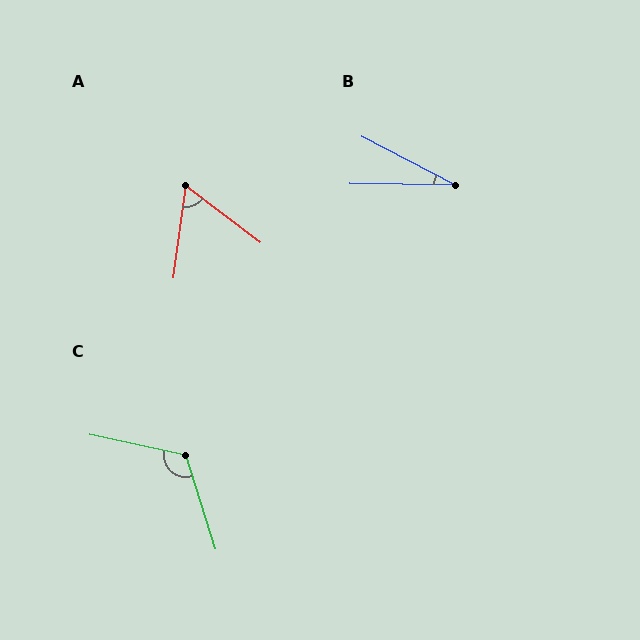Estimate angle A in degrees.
Approximately 60 degrees.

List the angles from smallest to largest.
B (27°), A (60°), C (119°).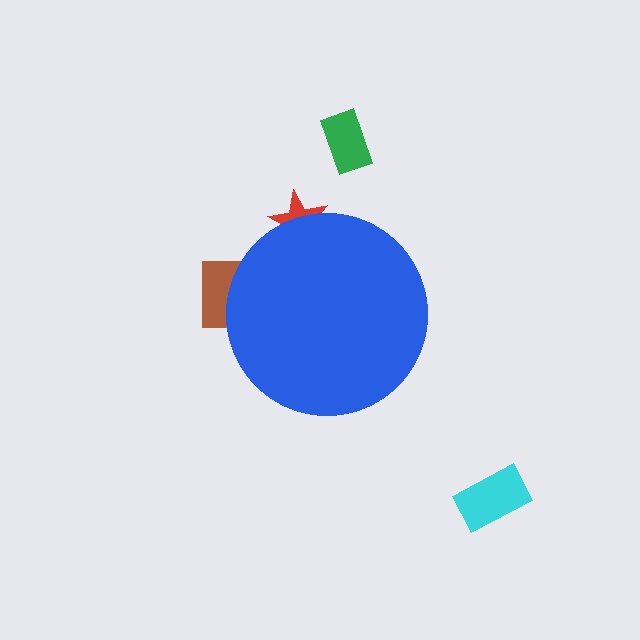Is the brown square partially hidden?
Yes, the brown square is partially hidden behind the blue circle.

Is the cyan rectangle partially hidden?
No, the cyan rectangle is fully visible.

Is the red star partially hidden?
Yes, the red star is partially hidden behind the blue circle.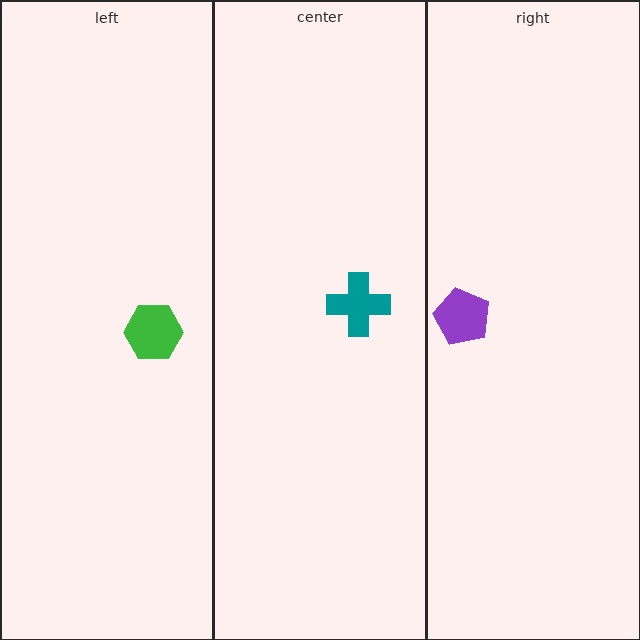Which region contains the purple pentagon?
The right region.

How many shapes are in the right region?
1.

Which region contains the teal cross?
The center region.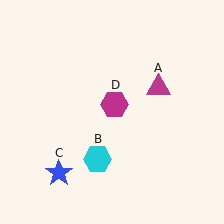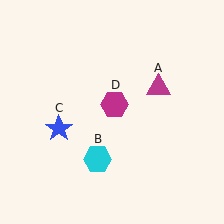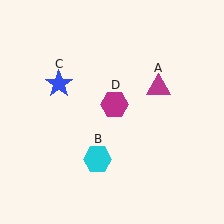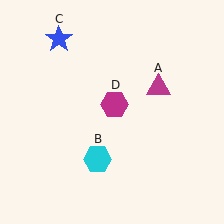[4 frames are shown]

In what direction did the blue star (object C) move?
The blue star (object C) moved up.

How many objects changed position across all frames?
1 object changed position: blue star (object C).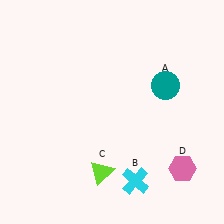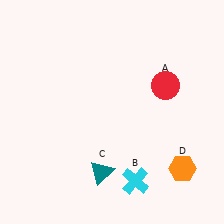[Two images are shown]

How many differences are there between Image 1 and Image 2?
There are 3 differences between the two images.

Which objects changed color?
A changed from teal to red. C changed from lime to teal. D changed from pink to orange.